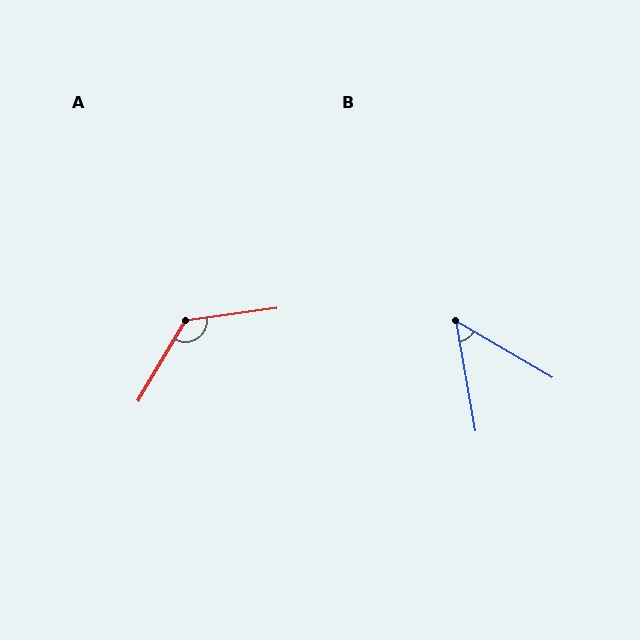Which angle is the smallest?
B, at approximately 50 degrees.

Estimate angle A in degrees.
Approximately 128 degrees.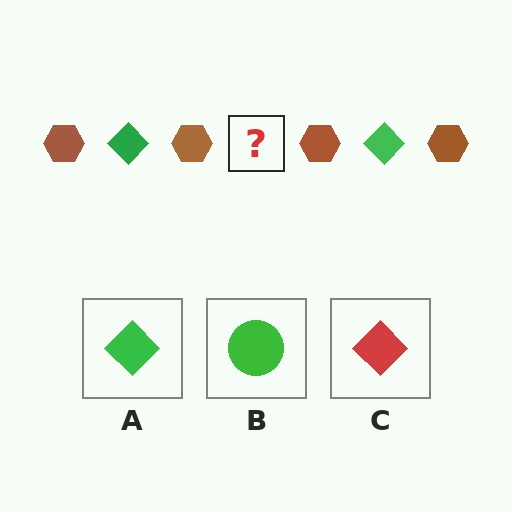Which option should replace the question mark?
Option A.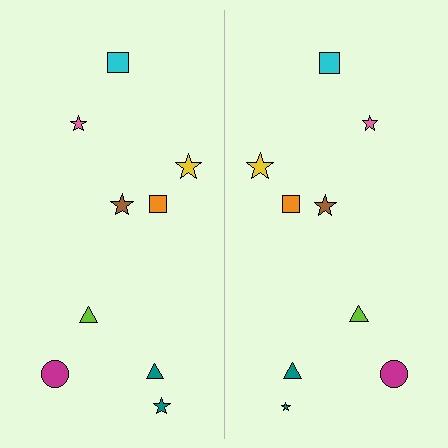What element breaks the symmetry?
The teal star on the right side has a different size than its mirror counterpart.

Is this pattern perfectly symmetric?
No, the pattern is not perfectly symmetric. The teal star on the right side has a different size than its mirror counterpart.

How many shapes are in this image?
There are 18 shapes in this image.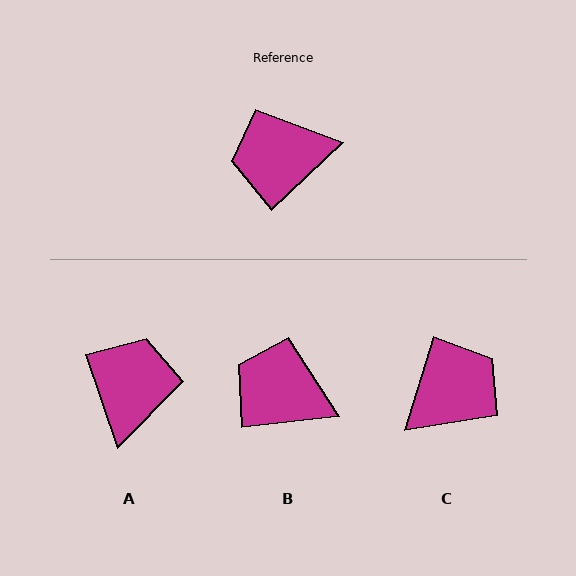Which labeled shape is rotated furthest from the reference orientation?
C, about 150 degrees away.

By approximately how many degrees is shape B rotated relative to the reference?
Approximately 37 degrees clockwise.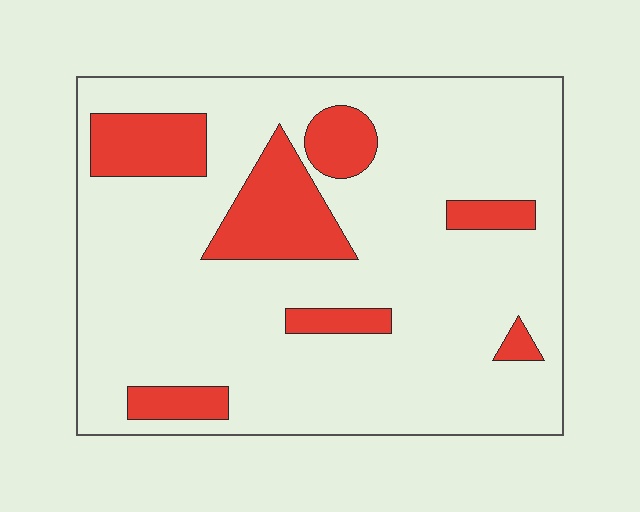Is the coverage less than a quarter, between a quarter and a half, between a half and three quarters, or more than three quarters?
Less than a quarter.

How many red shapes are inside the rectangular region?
7.